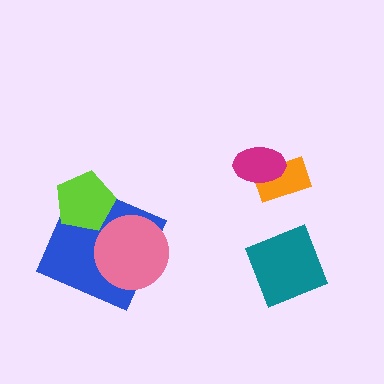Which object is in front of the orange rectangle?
The magenta ellipse is in front of the orange rectangle.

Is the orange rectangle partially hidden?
Yes, it is partially covered by another shape.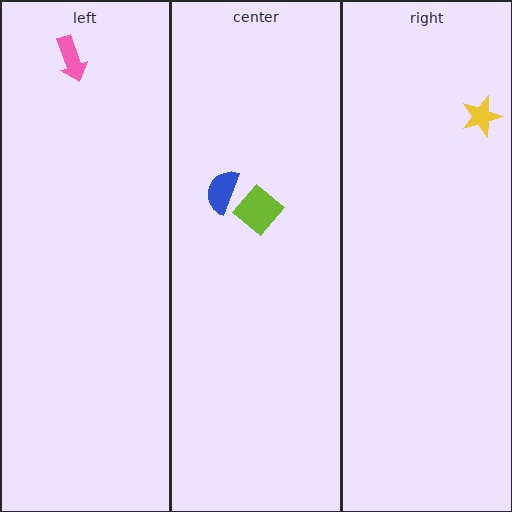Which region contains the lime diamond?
The center region.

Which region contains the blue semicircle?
The center region.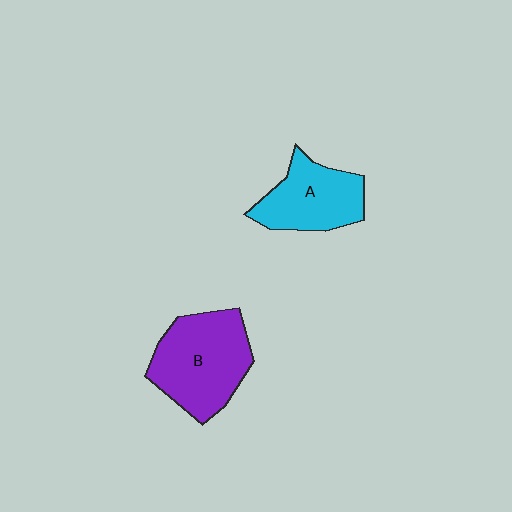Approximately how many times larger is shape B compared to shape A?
Approximately 1.3 times.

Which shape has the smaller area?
Shape A (cyan).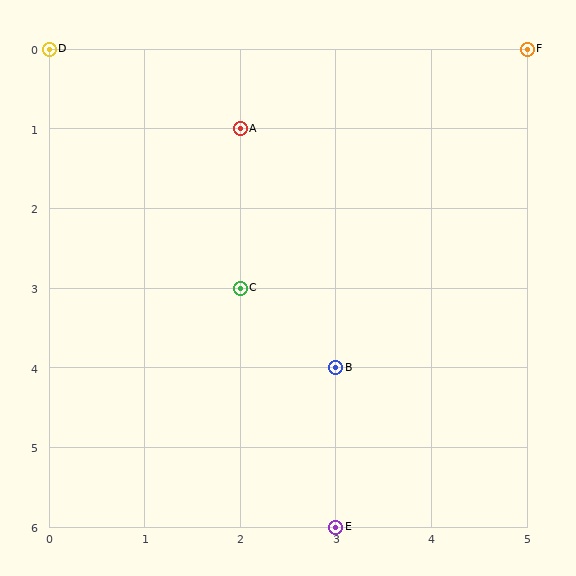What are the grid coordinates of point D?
Point D is at grid coordinates (0, 0).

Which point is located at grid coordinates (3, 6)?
Point E is at (3, 6).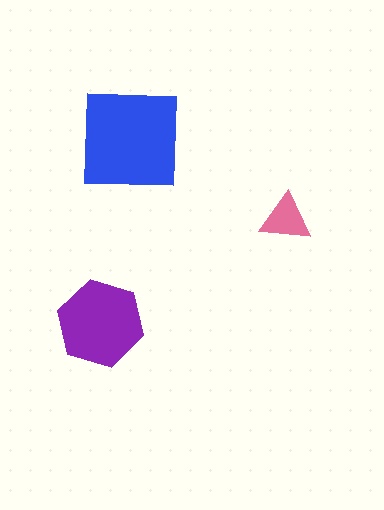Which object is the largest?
The blue square.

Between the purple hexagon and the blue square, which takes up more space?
The blue square.